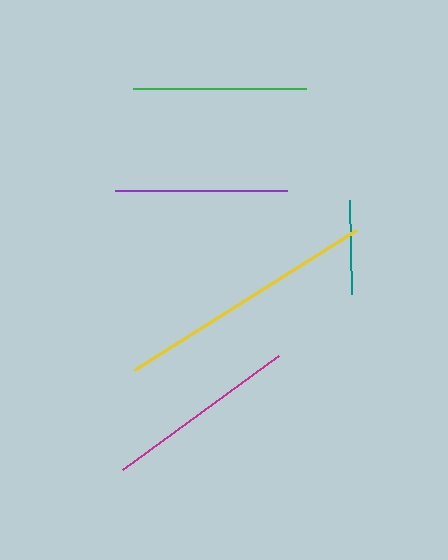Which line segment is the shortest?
The teal line is the shortest at approximately 94 pixels.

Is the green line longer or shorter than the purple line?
The green line is longer than the purple line.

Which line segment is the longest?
The yellow line is the longest at approximately 263 pixels.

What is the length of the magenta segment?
The magenta segment is approximately 193 pixels long.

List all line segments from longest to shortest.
From longest to shortest: yellow, magenta, green, purple, teal.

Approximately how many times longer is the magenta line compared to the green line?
The magenta line is approximately 1.1 times the length of the green line.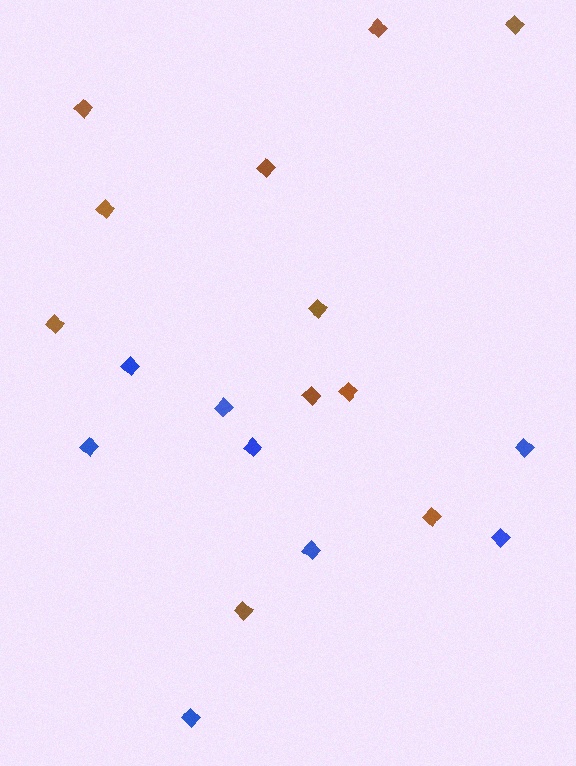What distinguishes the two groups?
There are 2 groups: one group of brown diamonds (11) and one group of blue diamonds (8).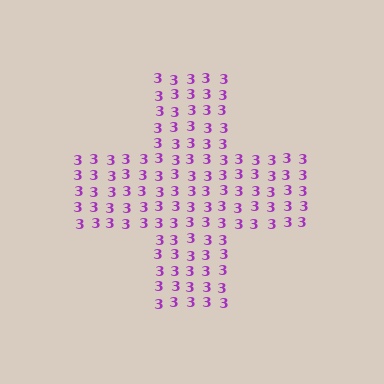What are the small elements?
The small elements are digit 3's.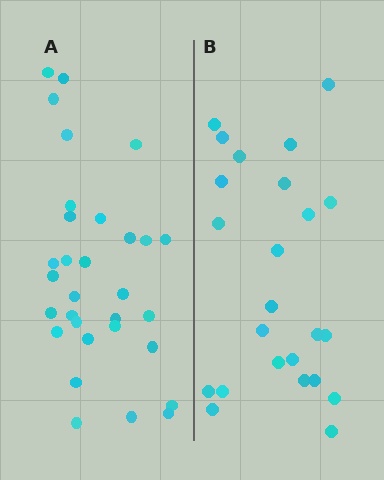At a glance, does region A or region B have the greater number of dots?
Region A (the left region) has more dots.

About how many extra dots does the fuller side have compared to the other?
Region A has roughly 8 or so more dots than region B.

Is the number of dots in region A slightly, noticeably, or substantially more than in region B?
Region A has noticeably more, but not dramatically so. The ratio is roughly 1.3 to 1.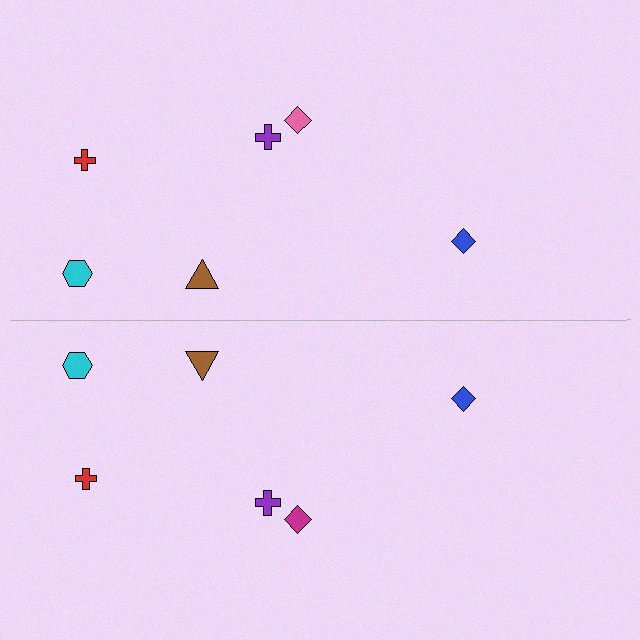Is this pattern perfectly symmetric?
No, the pattern is not perfectly symmetric. The magenta diamond on the bottom side breaks the symmetry — its mirror counterpart is pink.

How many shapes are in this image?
There are 12 shapes in this image.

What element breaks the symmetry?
The magenta diamond on the bottom side breaks the symmetry — its mirror counterpart is pink.